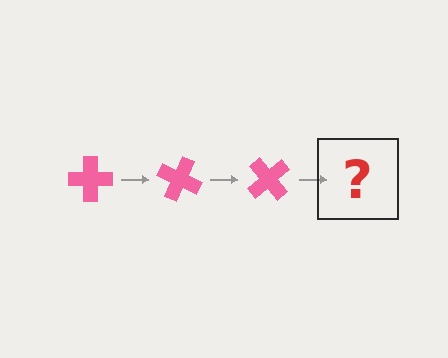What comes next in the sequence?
The next element should be a pink cross rotated 75 degrees.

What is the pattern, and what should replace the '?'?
The pattern is that the cross rotates 25 degrees each step. The '?' should be a pink cross rotated 75 degrees.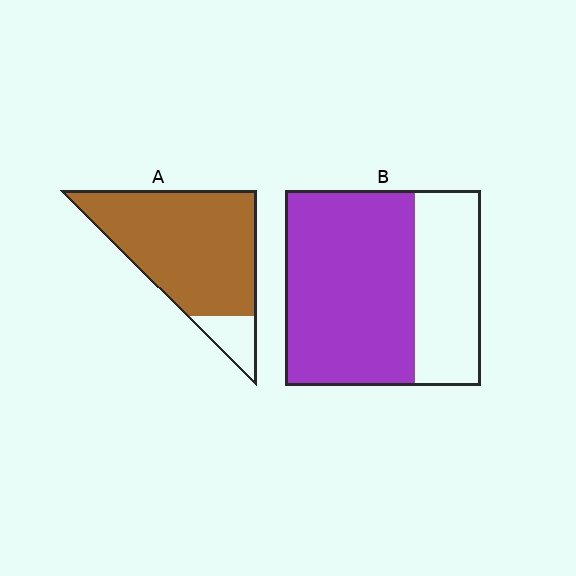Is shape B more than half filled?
Yes.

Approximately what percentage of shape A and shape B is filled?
A is approximately 85% and B is approximately 65%.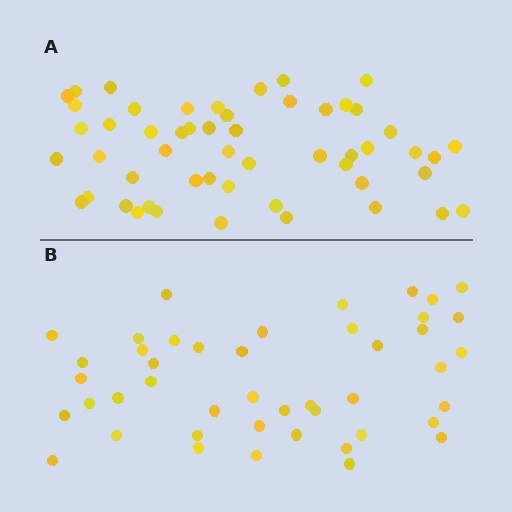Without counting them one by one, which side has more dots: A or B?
Region A (the top region) has more dots.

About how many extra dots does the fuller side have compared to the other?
Region A has roughly 8 or so more dots than region B.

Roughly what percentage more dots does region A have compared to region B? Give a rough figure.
About 20% more.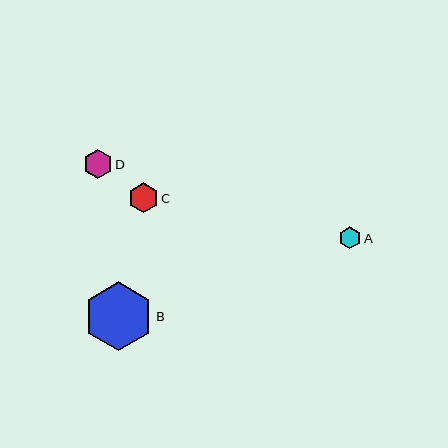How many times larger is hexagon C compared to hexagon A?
Hexagon C is approximately 1.4 times the size of hexagon A.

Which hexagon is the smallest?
Hexagon A is the smallest with a size of approximately 22 pixels.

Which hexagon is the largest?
Hexagon B is the largest with a size of approximately 68 pixels.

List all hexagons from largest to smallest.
From largest to smallest: B, C, D, A.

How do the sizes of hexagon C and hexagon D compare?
Hexagon C and hexagon D are approximately the same size.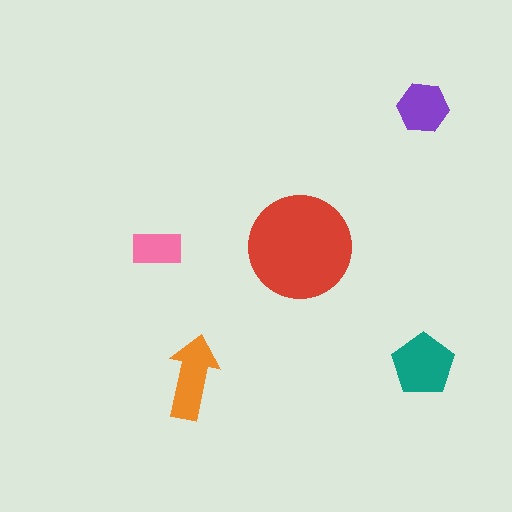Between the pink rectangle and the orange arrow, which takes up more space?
The orange arrow.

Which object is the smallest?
The pink rectangle.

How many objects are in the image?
There are 5 objects in the image.